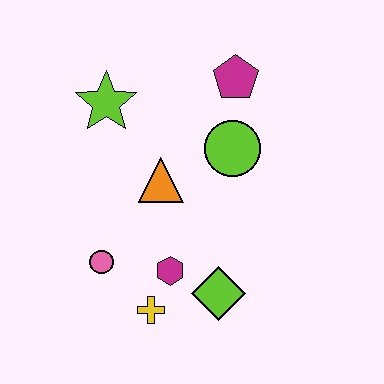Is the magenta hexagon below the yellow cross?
No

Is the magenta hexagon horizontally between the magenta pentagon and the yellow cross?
Yes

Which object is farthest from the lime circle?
The yellow cross is farthest from the lime circle.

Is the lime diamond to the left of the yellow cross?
No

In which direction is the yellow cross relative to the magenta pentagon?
The yellow cross is below the magenta pentagon.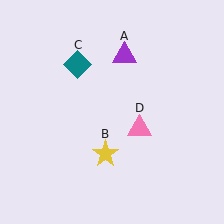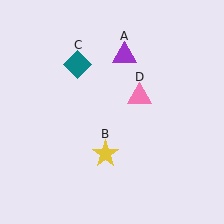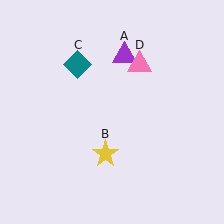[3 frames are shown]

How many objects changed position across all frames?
1 object changed position: pink triangle (object D).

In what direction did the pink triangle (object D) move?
The pink triangle (object D) moved up.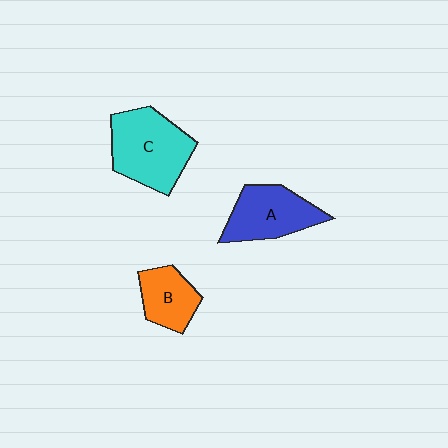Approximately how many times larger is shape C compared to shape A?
Approximately 1.3 times.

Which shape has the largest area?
Shape C (cyan).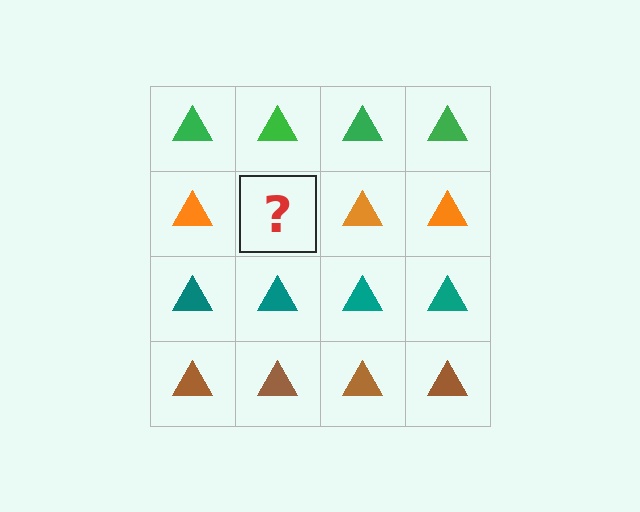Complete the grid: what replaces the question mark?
The question mark should be replaced with an orange triangle.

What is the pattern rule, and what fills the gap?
The rule is that each row has a consistent color. The gap should be filled with an orange triangle.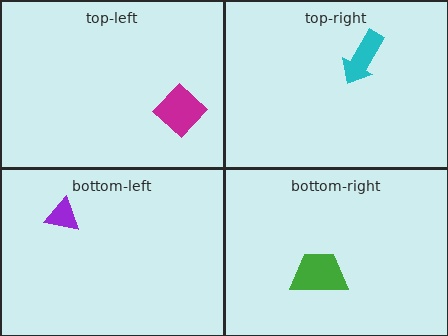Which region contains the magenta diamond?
The top-left region.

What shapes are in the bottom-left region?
The purple triangle.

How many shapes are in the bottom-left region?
1.